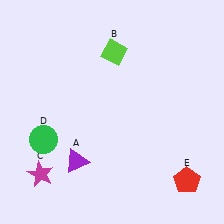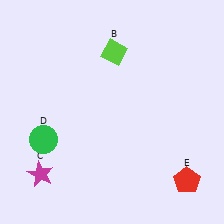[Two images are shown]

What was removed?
The purple triangle (A) was removed in Image 2.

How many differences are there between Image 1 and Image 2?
There is 1 difference between the two images.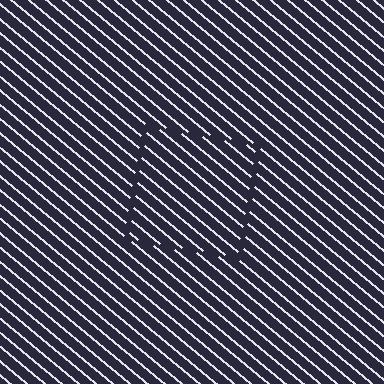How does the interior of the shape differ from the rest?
The interior of the shape contains the same grating, shifted by half a period — the contour is defined by the phase discontinuity where line-ends from the inner and outer gratings abut.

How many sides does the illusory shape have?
4 sides — the line-ends trace a square.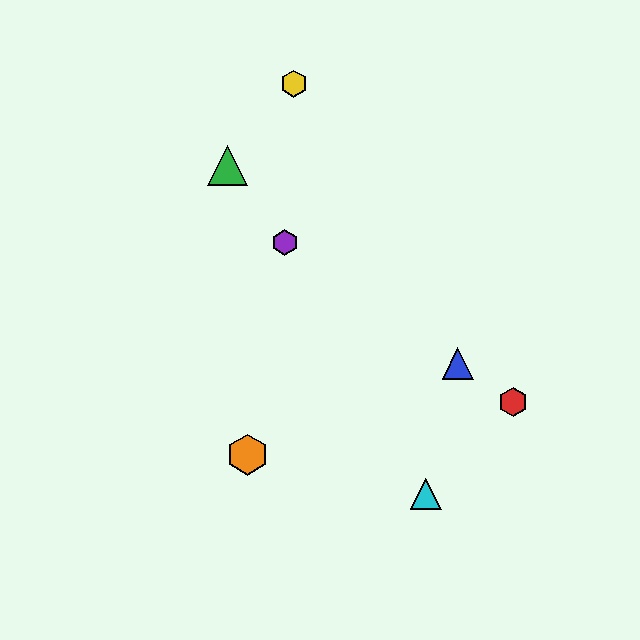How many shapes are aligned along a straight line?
3 shapes (the red hexagon, the blue triangle, the purple hexagon) are aligned along a straight line.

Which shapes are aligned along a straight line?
The red hexagon, the blue triangle, the purple hexagon are aligned along a straight line.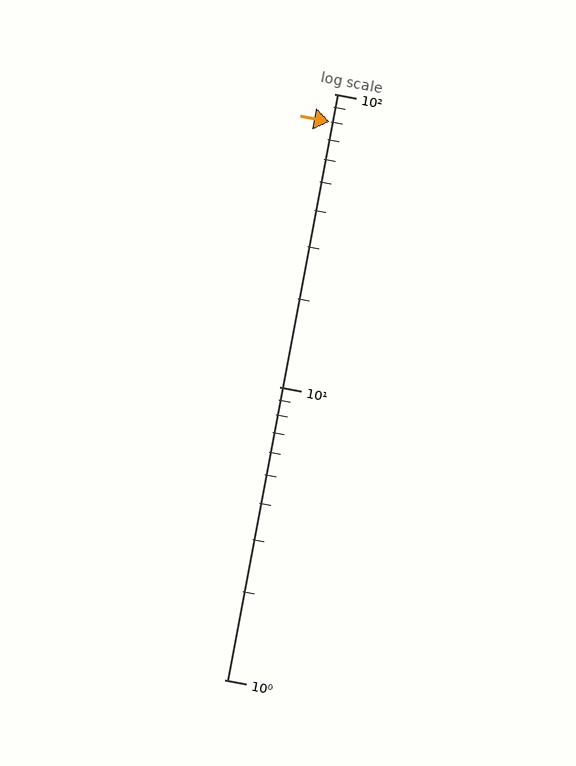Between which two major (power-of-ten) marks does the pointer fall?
The pointer is between 10 and 100.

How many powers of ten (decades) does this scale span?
The scale spans 2 decades, from 1 to 100.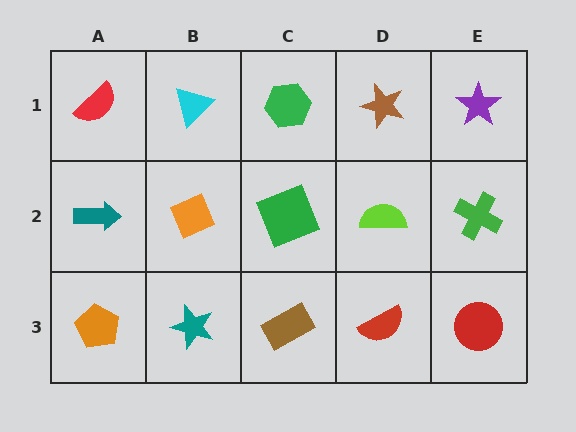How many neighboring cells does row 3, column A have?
2.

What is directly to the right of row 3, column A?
A teal star.